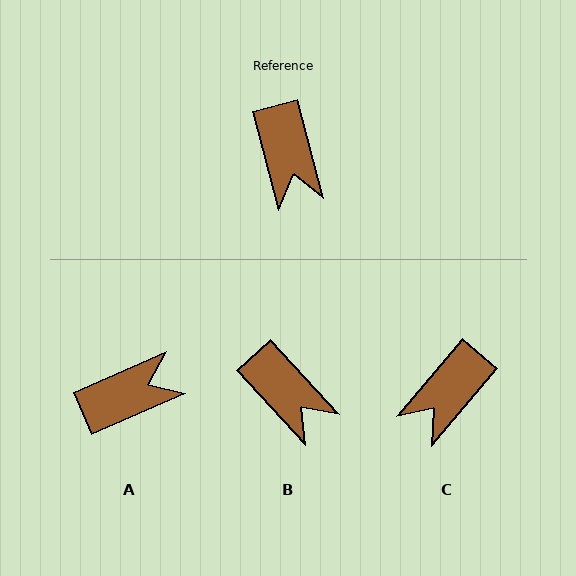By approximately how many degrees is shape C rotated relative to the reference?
Approximately 55 degrees clockwise.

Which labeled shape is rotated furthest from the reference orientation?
A, about 99 degrees away.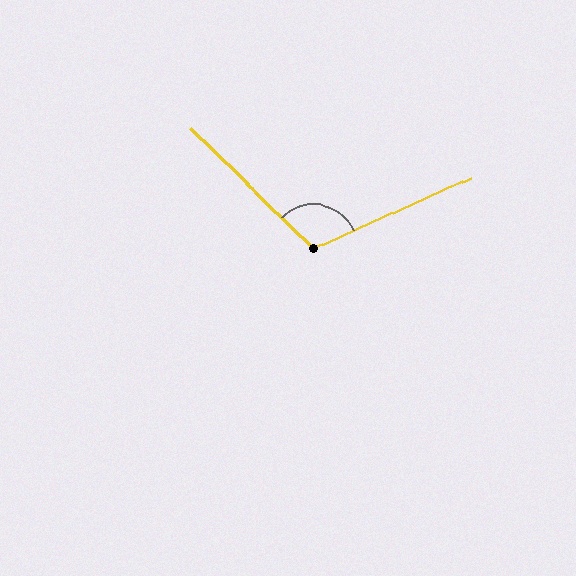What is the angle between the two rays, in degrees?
Approximately 111 degrees.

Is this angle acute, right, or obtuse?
It is obtuse.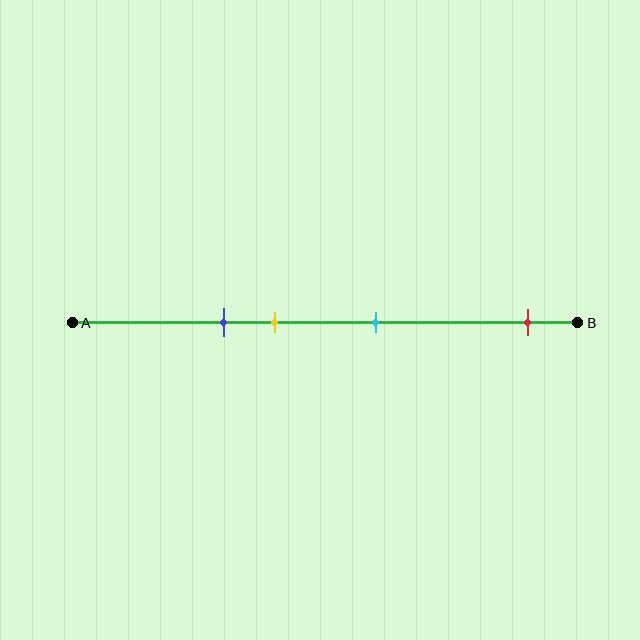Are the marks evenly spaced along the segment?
No, the marks are not evenly spaced.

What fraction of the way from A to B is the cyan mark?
The cyan mark is approximately 60% (0.6) of the way from A to B.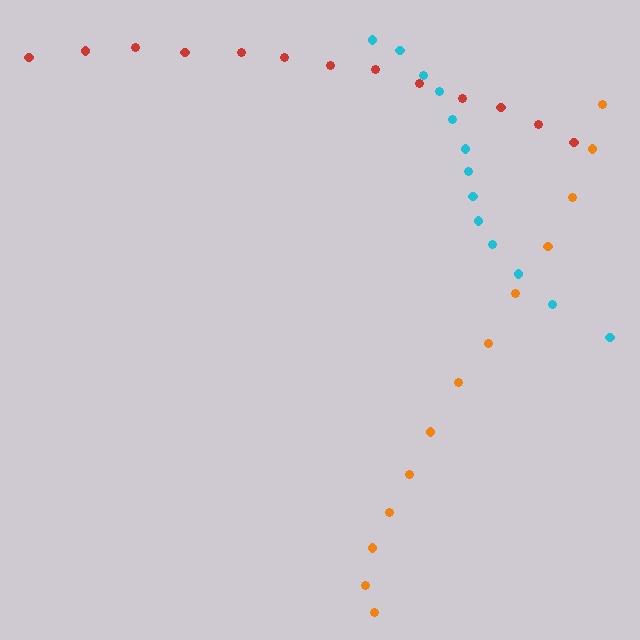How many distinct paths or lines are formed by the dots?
There are 3 distinct paths.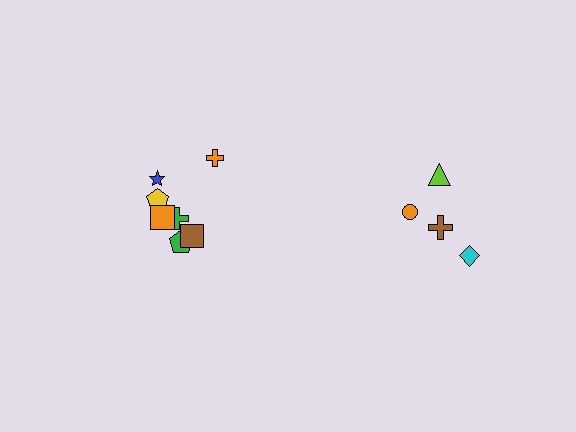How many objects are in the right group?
There are 4 objects.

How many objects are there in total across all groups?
There are 11 objects.